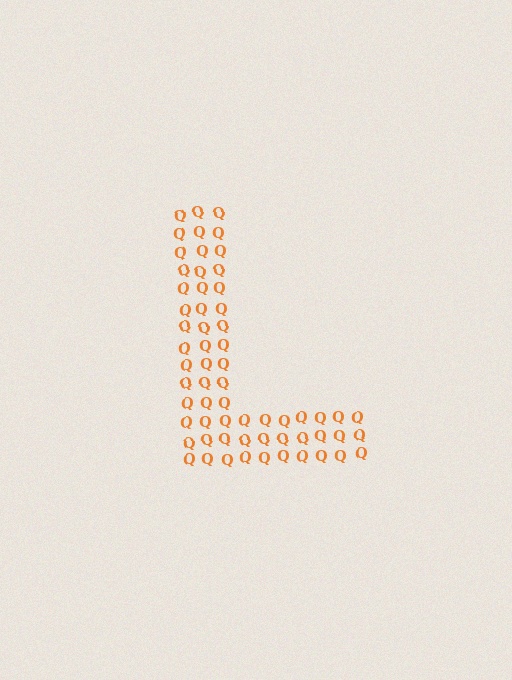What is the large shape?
The large shape is the letter L.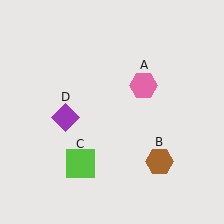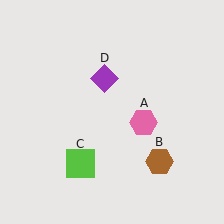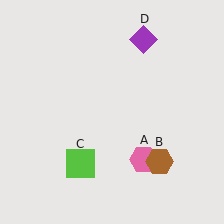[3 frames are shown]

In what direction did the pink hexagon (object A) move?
The pink hexagon (object A) moved down.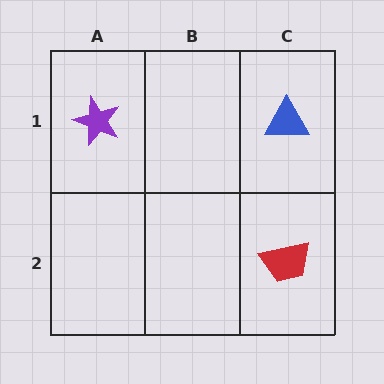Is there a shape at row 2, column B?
No, that cell is empty.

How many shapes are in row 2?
1 shape.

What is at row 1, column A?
A purple star.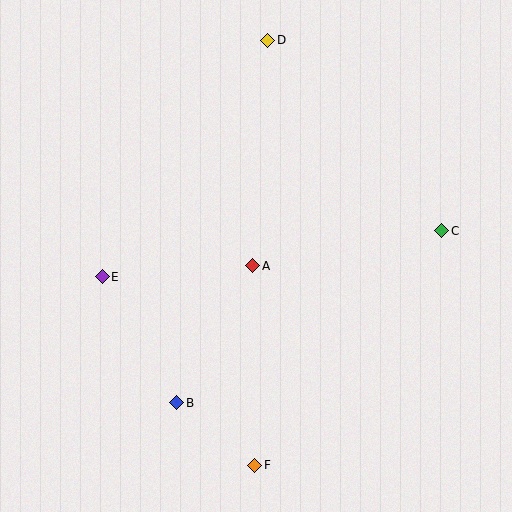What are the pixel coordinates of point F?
Point F is at (255, 465).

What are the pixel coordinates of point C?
Point C is at (442, 231).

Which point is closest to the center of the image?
Point A at (253, 266) is closest to the center.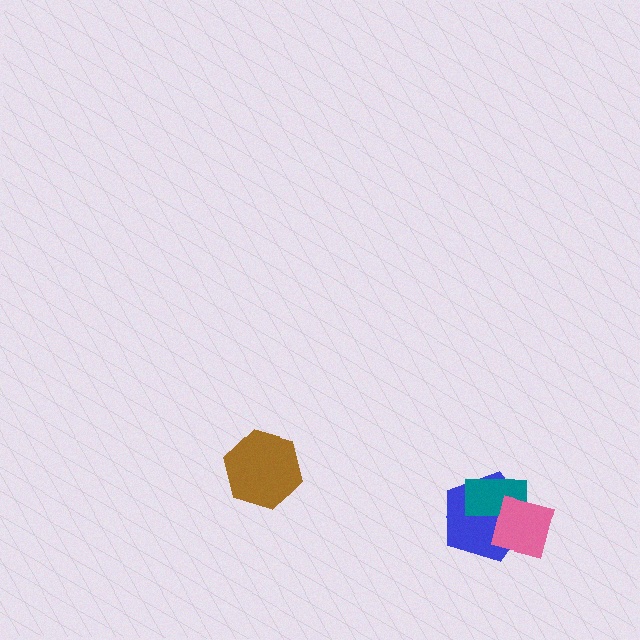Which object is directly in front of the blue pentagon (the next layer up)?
The teal rectangle is directly in front of the blue pentagon.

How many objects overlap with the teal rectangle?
2 objects overlap with the teal rectangle.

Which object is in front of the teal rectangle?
The pink square is in front of the teal rectangle.